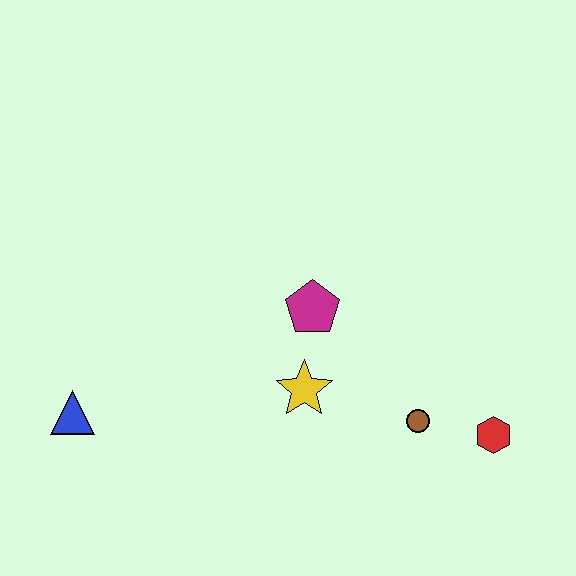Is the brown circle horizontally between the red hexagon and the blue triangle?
Yes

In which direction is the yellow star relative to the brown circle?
The yellow star is to the left of the brown circle.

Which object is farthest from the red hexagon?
The blue triangle is farthest from the red hexagon.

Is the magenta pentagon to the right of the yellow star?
Yes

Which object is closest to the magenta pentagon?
The yellow star is closest to the magenta pentagon.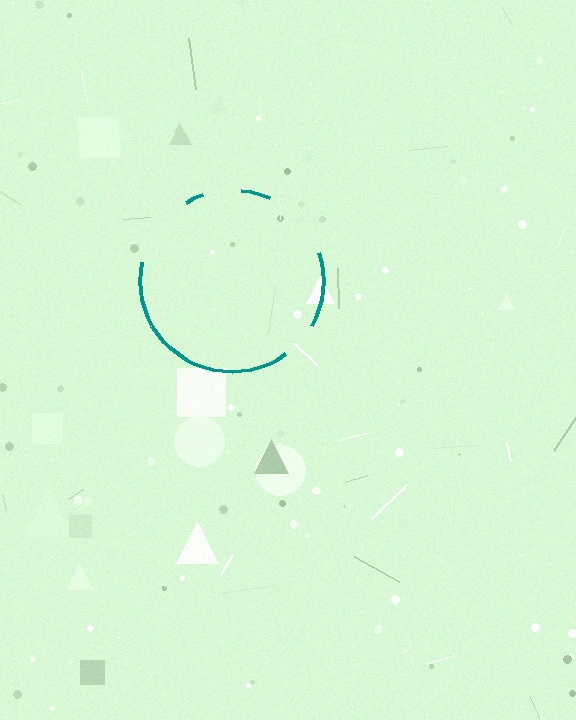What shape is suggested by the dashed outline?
The dashed outline suggests a circle.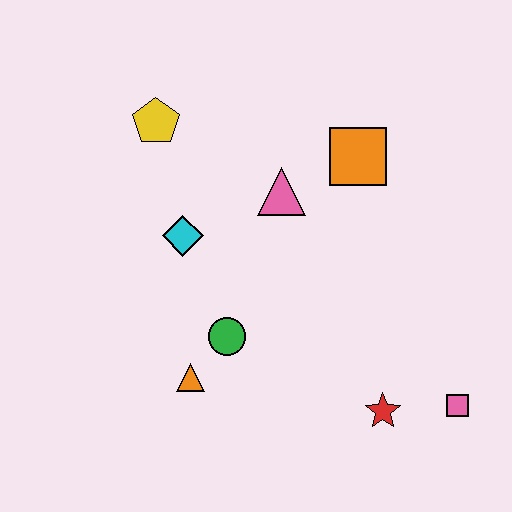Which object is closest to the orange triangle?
The green circle is closest to the orange triangle.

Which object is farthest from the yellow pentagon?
The pink square is farthest from the yellow pentagon.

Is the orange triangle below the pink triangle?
Yes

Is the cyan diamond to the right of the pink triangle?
No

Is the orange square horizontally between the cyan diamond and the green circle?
No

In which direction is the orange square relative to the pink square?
The orange square is above the pink square.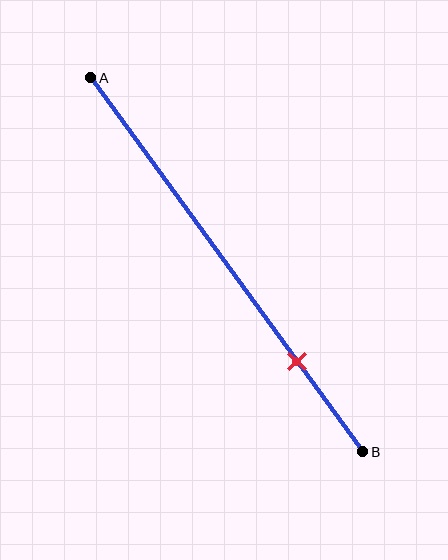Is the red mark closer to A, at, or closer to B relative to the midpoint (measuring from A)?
The red mark is closer to point B than the midpoint of segment AB.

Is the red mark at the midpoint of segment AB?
No, the mark is at about 75% from A, not at the 50% midpoint.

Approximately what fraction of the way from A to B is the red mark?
The red mark is approximately 75% of the way from A to B.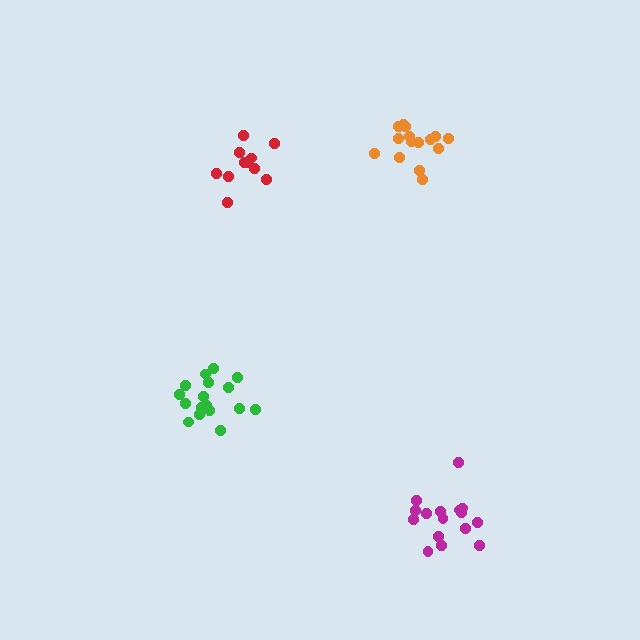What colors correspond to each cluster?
The clusters are colored: red, orange, magenta, green.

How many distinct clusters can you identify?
There are 4 distinct clusters.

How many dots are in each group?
Group 1: 11 dots, Group 2: 16 dots, Group 3: 16 dots, Group 4: 17 dots (60 total).